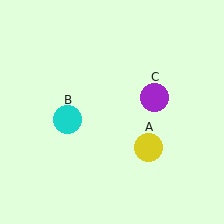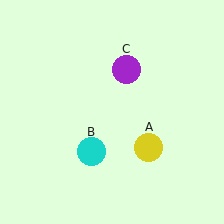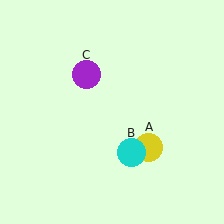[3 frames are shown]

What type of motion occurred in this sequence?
The cyan circle (object B), purple circle (object C) rotated counterclockwise around the center of the scene.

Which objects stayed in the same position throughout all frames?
Yellow circle (object A) remained stationary.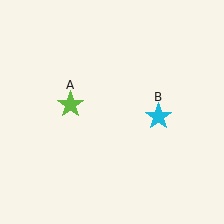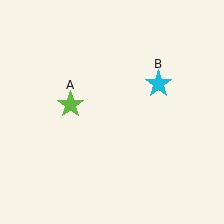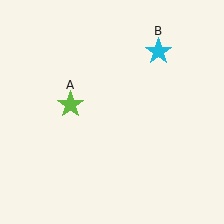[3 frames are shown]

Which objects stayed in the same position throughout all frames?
Lime star (object A) remained stationary.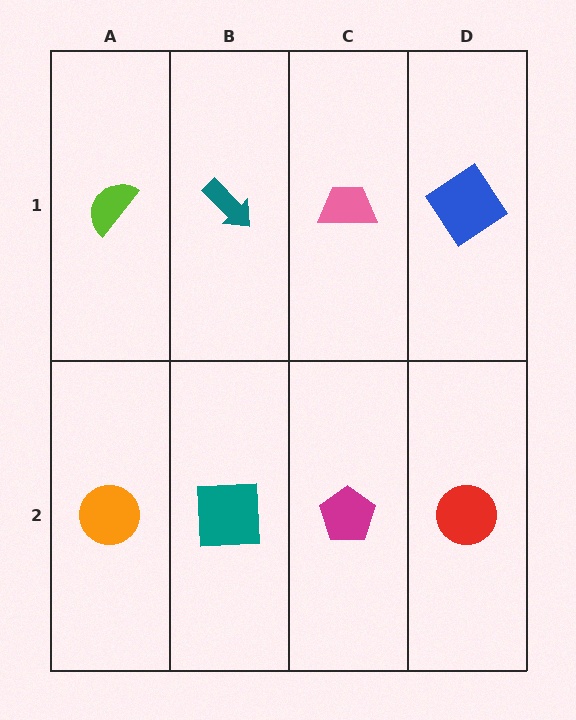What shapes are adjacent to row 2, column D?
A blue diamond (row 1, column D), a magenta pentagon (row 2, column C).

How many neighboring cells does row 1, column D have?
2.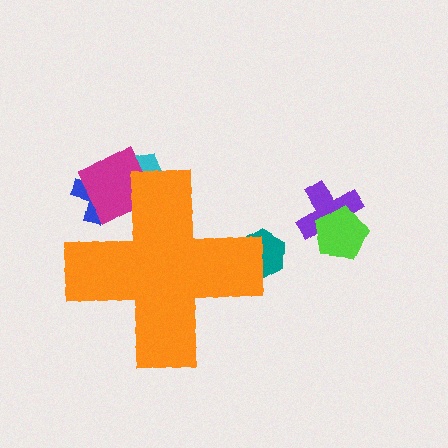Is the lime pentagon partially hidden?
No, the lime pentagon is fully visible.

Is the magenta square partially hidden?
Yes, the magenta square is partially hidden behind the orange cross.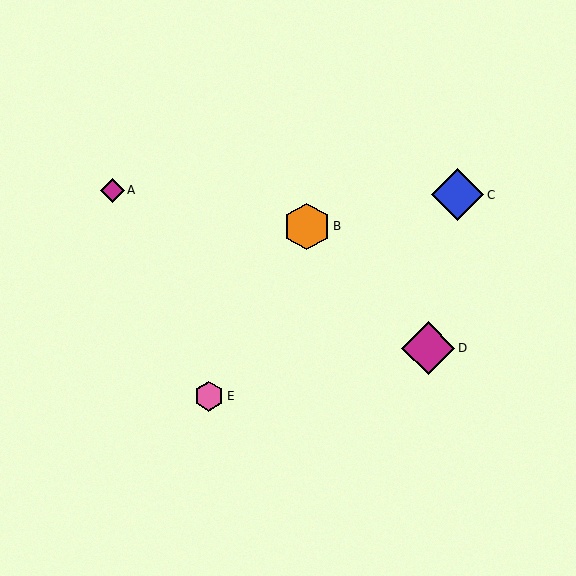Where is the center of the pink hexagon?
The center of the pink hexagon is at (209, 396).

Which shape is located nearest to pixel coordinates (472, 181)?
The blue diamond (labeled C) at (458, 195) is nearest to that location.